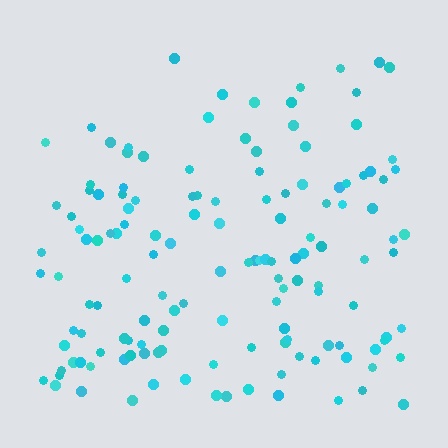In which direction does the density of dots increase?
From top to bottom, with the bottom side densest.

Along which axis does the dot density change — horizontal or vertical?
Vertical.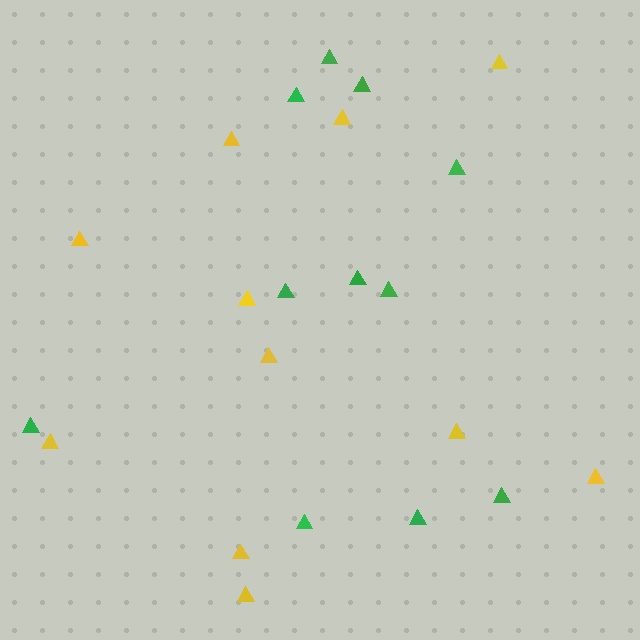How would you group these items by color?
There are 2 groups: one group of yellow triangles (11) and one group of green triangles (11).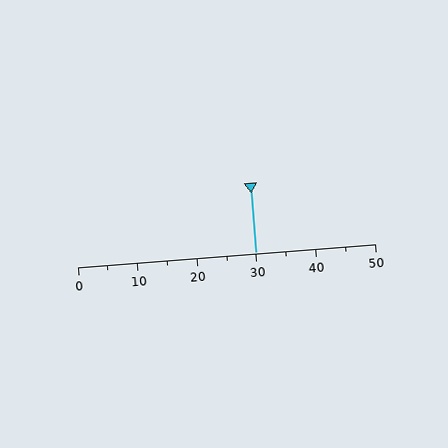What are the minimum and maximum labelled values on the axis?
The axis runs from 0 to 50.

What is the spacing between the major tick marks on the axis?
The major ticks are spaced 10 apart.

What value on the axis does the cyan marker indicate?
The marker indicates approximately 30.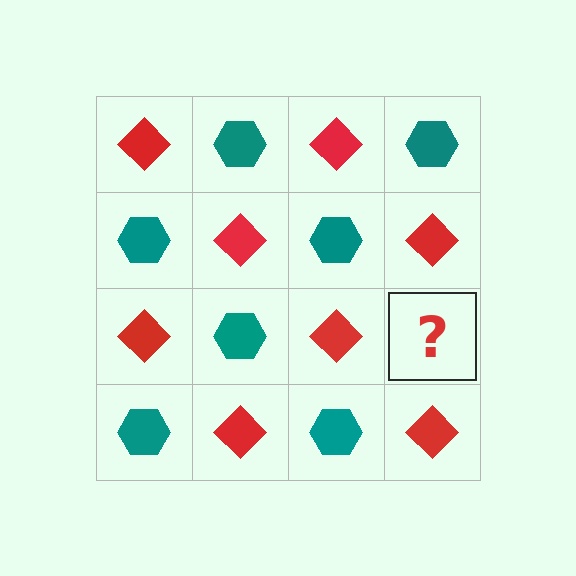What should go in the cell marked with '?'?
The missing cell should contain a teal hexagon.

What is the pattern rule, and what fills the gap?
The rule is that it alternates red diamond and teal hexagon in a checkerboard pattern. The gap should be filled with a teal hexagon.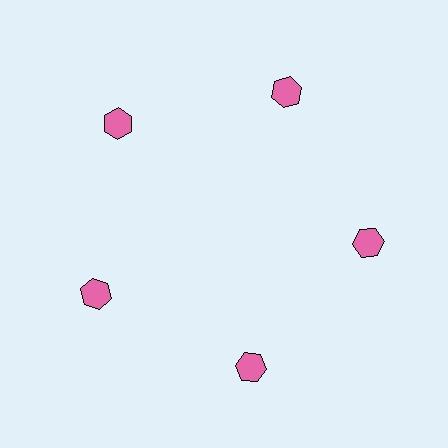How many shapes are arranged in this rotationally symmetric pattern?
There are 5 shapes, arranged in 5 groups of 1.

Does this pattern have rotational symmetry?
Yes, this pattern has 5-fold rotational symmetry. It looks the same after rotating 72 degrees around the center.